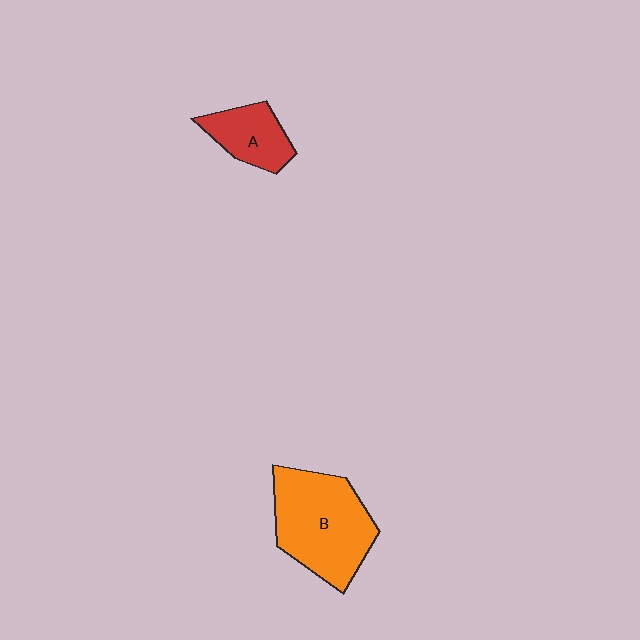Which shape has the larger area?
Shape B (orange).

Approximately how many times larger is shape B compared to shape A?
Approximately 2.1 times.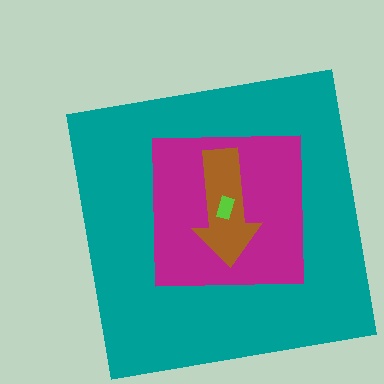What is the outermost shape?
The teal square.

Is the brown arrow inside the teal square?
Yes.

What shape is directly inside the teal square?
The magenta square.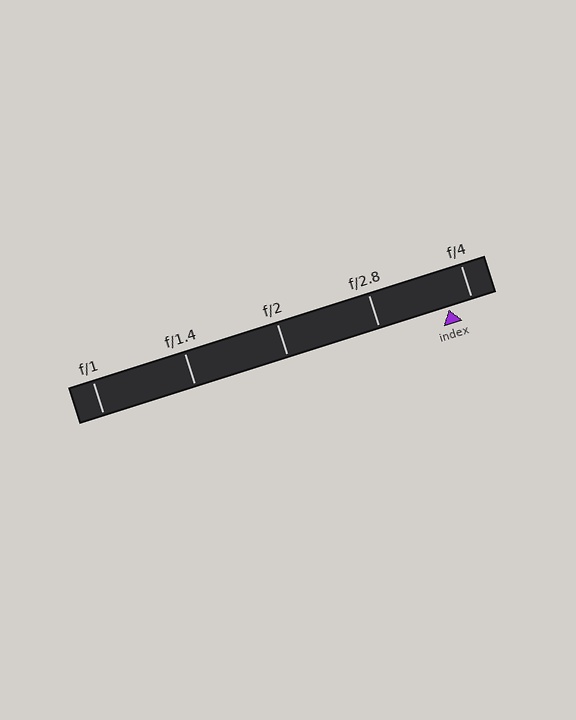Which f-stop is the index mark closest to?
The index mark is closest to f/4.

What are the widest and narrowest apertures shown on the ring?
The widest aperture shown is f/1 and the narrowest is f/4.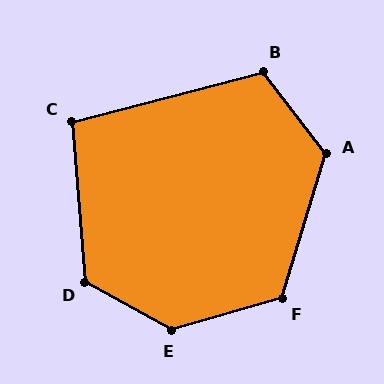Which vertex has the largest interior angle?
E, at approximately 135 degrees.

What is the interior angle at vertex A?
Approximately 126 degrees (obtuse).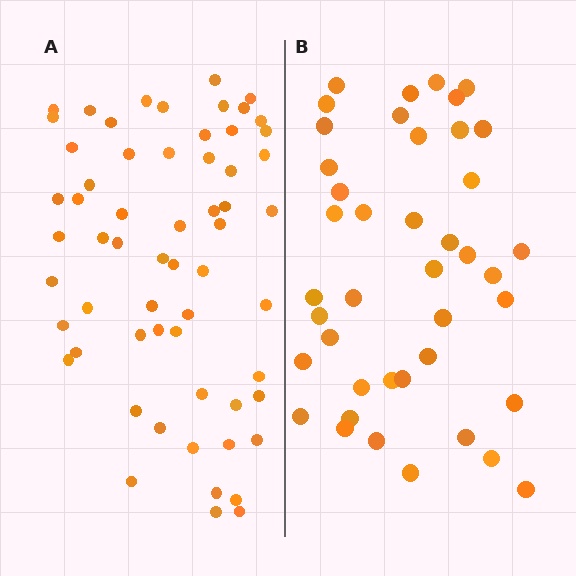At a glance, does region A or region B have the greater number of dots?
Region A (the left region) has more dots.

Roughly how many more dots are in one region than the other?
Region A has approximately 20 more dots than region B.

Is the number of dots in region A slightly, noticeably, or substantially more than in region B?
Region A has noticeably more, but not dramatically so. The ratio is roughly 1.4 to 1.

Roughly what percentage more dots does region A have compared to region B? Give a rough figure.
About 45% more.